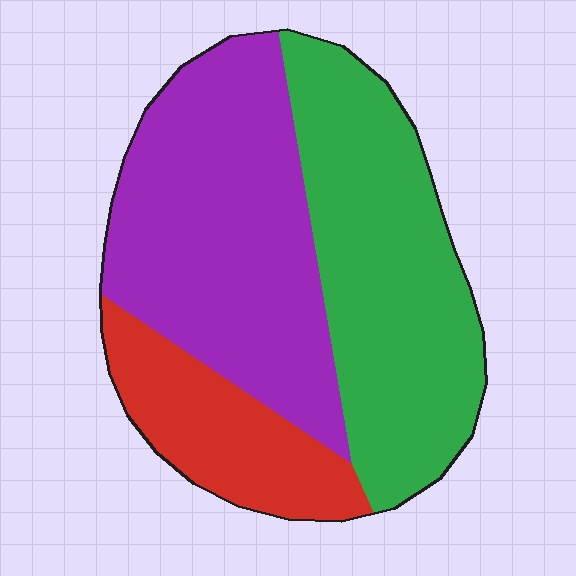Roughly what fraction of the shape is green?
Green takes up between a quarter and a half of the shape.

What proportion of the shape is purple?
Purple takes up about two fifths (2/5) of the shape.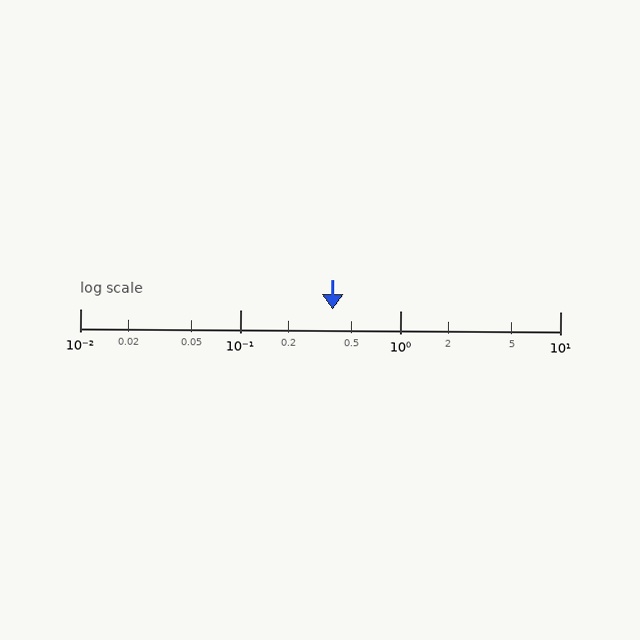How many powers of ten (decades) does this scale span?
The scale spans 3 decades, from 0.01 to 10.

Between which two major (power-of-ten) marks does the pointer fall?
The pointer is between 0.1 and 1.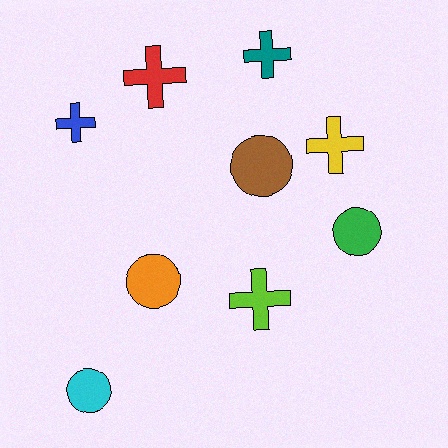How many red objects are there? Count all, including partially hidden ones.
There is 1 red object.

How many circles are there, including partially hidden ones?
There are 4 circles.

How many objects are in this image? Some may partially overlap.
There are 9 objects.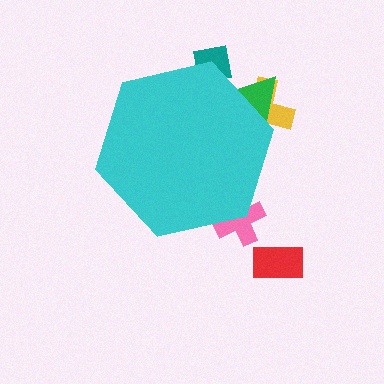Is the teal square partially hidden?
Yes, the teal square is partially hidden behind the cyan hexagon.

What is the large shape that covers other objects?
A cyan hexagon.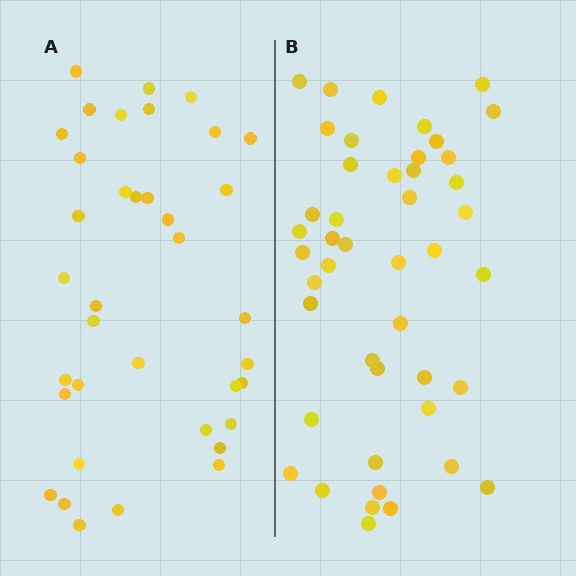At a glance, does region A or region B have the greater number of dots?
Region B (the right region) has more dots.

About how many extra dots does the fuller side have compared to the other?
Region B has roughly 8 or so more dots than region A.